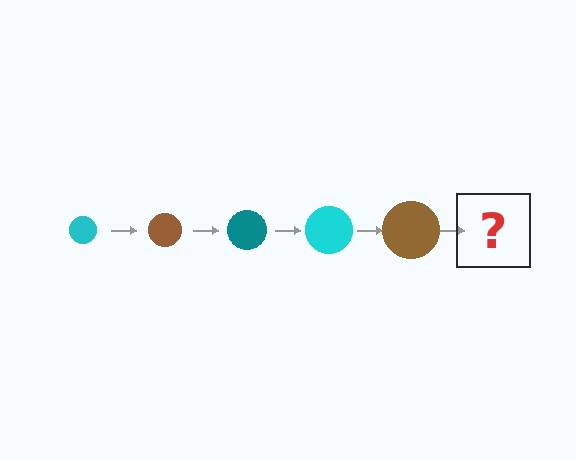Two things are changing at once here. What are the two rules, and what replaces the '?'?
The two rules are that the circle grows larger each step and the color cycles through cyan, brown, and teal. The '?' should be a teal circle, larger than the previous one.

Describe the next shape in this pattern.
It should be a teal circle, larger than the previous one.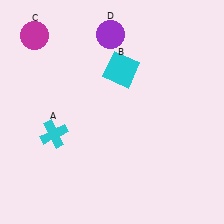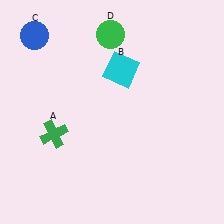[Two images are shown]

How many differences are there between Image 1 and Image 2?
There are 3 differences between the two images.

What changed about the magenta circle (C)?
In Image 1, C is magenta. In Image 2, it changed to blue.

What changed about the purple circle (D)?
In Image 1, D is purple. In Image 2, it changed to green.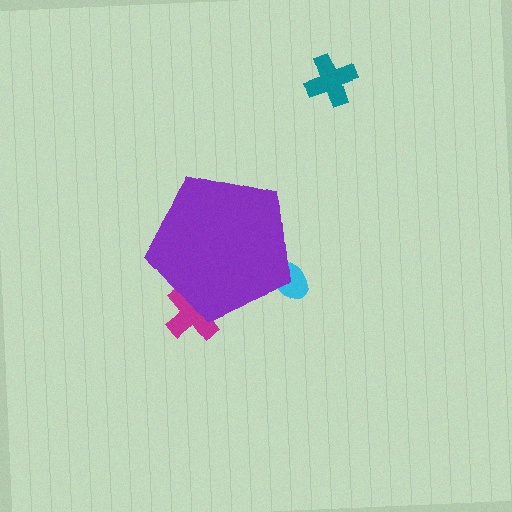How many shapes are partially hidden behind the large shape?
2 shapes are partially hidden.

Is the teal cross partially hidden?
No, the teal cross is fully visible.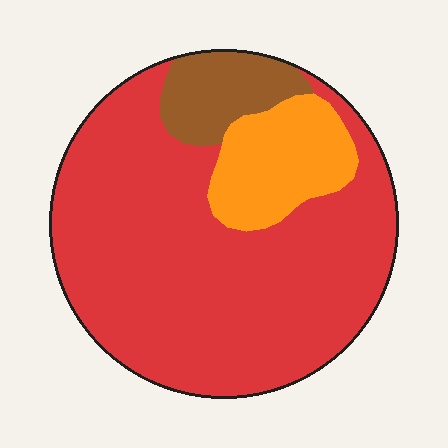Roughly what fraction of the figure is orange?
Orange takes up less than a sixth of the figure.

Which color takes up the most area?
Red, at roughly 75%.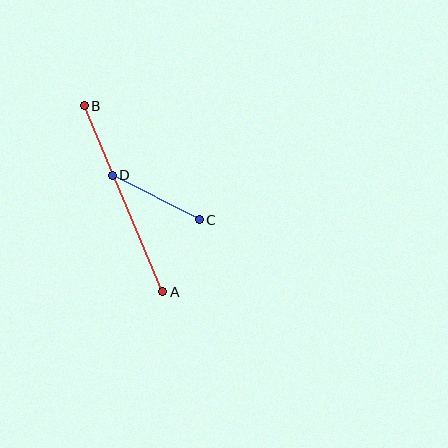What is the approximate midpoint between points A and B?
The midpoint is at approximately (123, 199) pixels.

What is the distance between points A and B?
The distance is approximately 202 pixels.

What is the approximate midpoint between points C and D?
The midpoint is at approximately (156, 197) pixels.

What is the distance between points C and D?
The distance is approximately 98 pixels.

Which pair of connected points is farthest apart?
Points A and B are farthest apart.